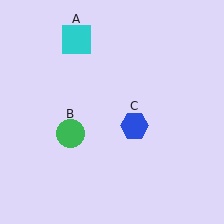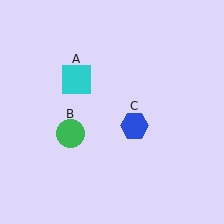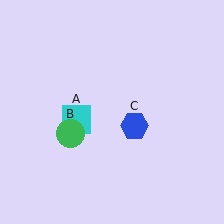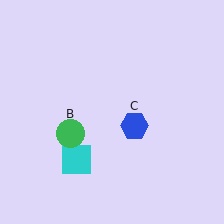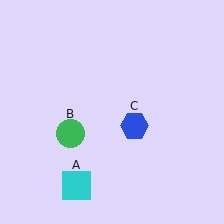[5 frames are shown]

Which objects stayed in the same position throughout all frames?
Green circle (object B) and blue hexagon (object C) remained stationary.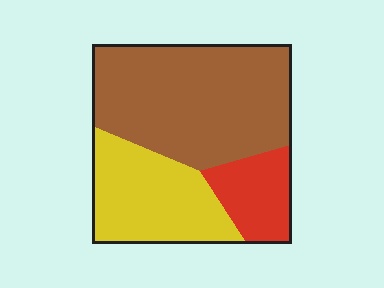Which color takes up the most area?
Brown, at roughly 55%.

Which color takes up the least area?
Red, at roughly 15%.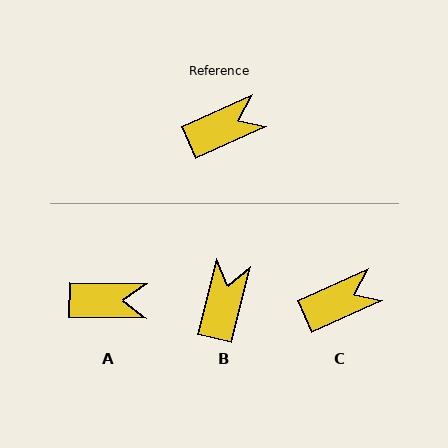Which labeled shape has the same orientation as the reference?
C.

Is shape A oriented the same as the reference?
No, it is off by about 26 degrees.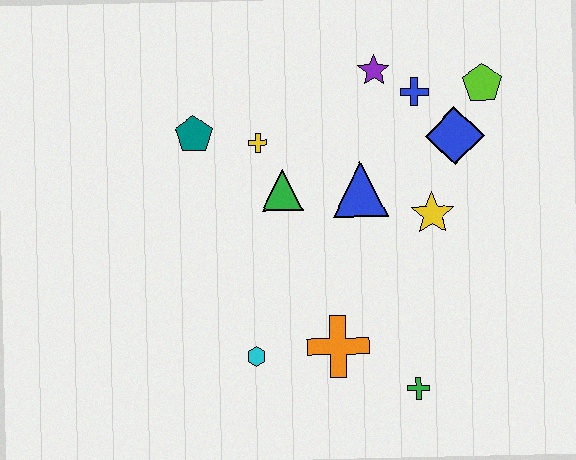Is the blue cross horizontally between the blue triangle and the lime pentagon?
Yes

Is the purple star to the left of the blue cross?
Yes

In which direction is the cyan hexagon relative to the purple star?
The cyan hexagon is below the purple star.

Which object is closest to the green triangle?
The yellow cross is closest to the green triangle.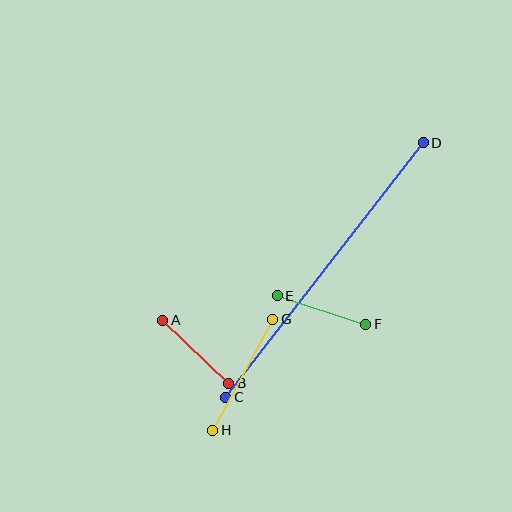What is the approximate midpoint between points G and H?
The midpoint is at approximately (243, 375) pixels.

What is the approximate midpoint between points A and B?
The midpoint is at approximately (196, 352) pixels.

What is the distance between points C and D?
The distance is approximately 323 pixels.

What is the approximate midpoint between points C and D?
The midpoint is at approximately (324, 270) pixels.